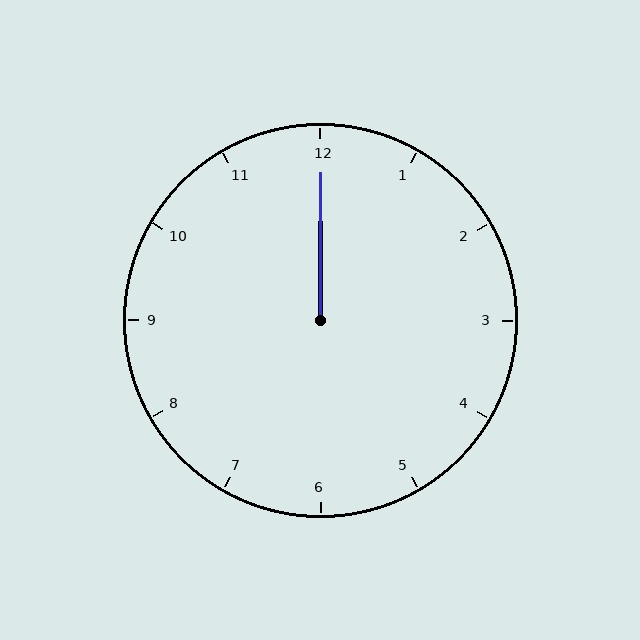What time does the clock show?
12:00.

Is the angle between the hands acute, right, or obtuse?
It is acute.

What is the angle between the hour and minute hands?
Approximately 0 degrees.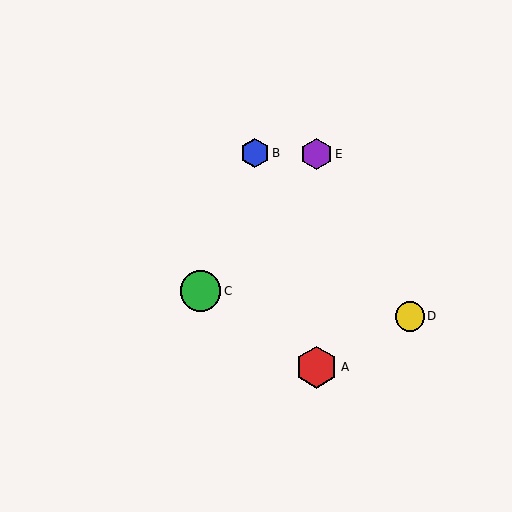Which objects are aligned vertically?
Objects A, E are aligned vertically.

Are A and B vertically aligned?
No, A is at x≈317 and B is at x≈255.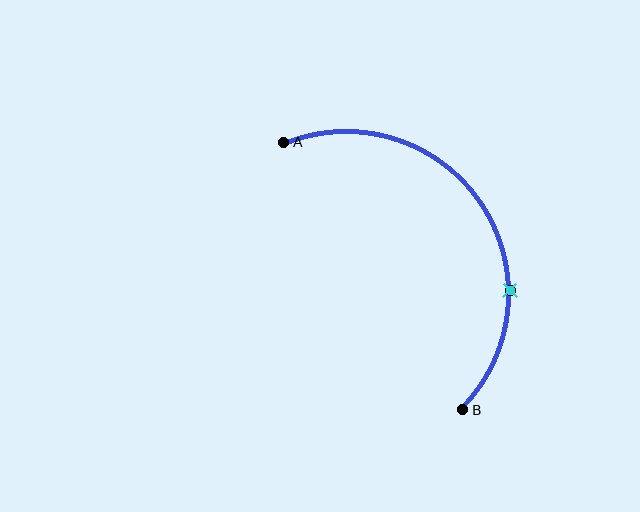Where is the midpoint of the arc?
The arc midpoint is the point on the curve farthest from the straight line joining A and B. It sits above and to the right of that line.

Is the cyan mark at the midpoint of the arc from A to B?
No. The cyan mark lies on the arc but is closer to endpoint B. The arc midpoint would be at the point on the curve equidistant along the arc from both A and B.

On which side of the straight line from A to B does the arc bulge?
The arc bulges above and to the right of the straight line connecting A and B.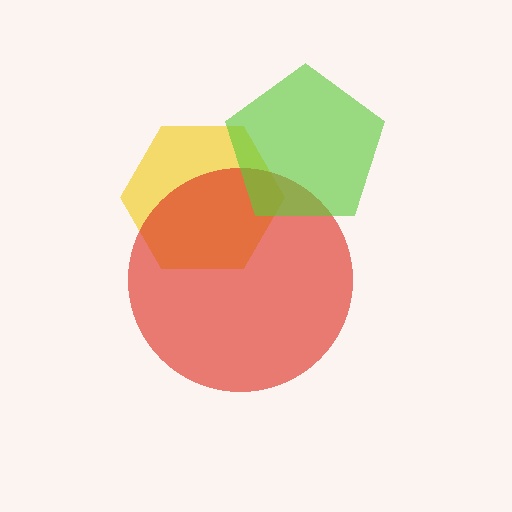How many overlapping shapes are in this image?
There are 3 overlapping shapes in the image.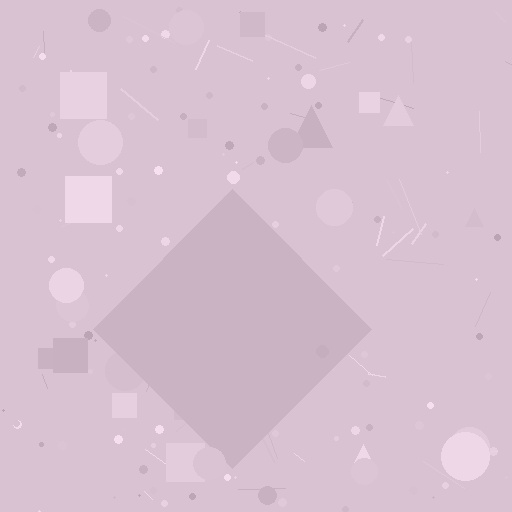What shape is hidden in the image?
A diamond is hidden in the image.